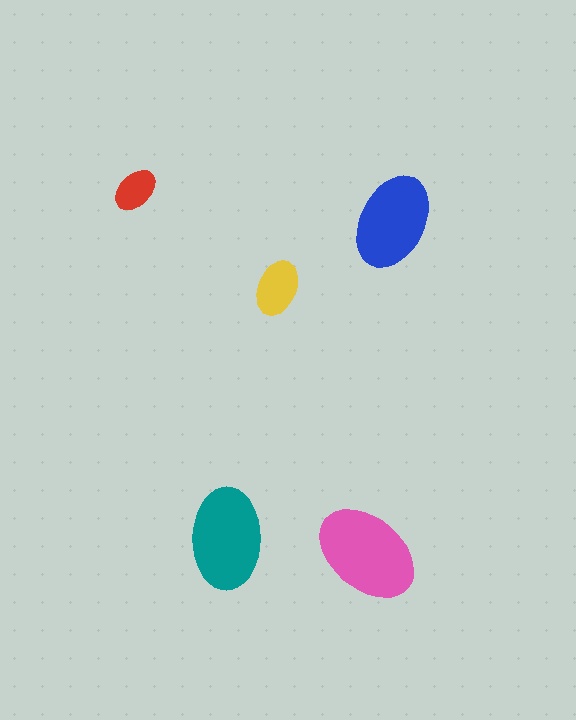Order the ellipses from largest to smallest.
the pink one, the teal one, the blue one, the yellow one, the red one.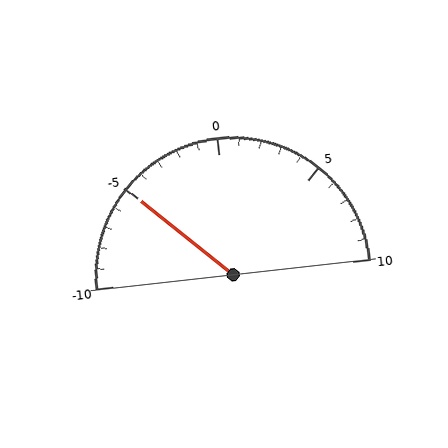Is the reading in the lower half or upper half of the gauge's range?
The reading is in the lower half of the range (-10 to 10).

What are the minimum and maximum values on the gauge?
The gauge ranges from -10 to 10.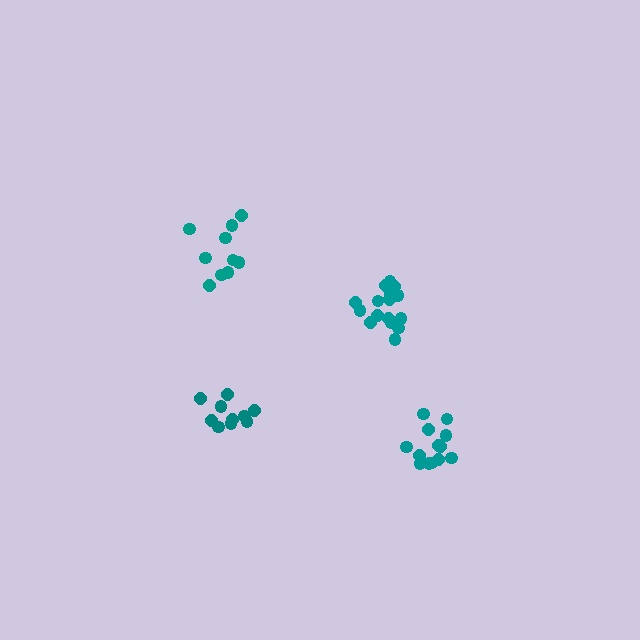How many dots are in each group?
Group 1: 16 dots, Group 2: 10 dots, Group 3: 10 dots, Group 4: 13 dots (49 total).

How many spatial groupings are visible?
There are 4 spatial groupings.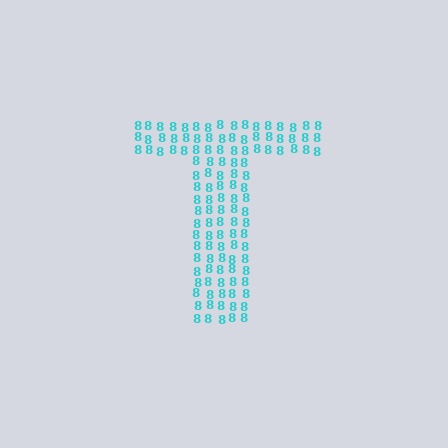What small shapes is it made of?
It is made of small digit 8's.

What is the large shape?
The large shape is the letter T.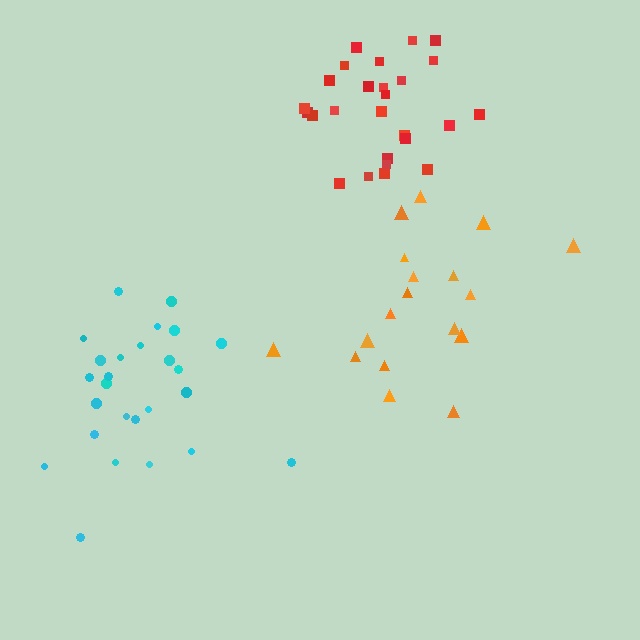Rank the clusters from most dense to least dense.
red, orange, cyan.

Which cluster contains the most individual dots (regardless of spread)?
Red (26).